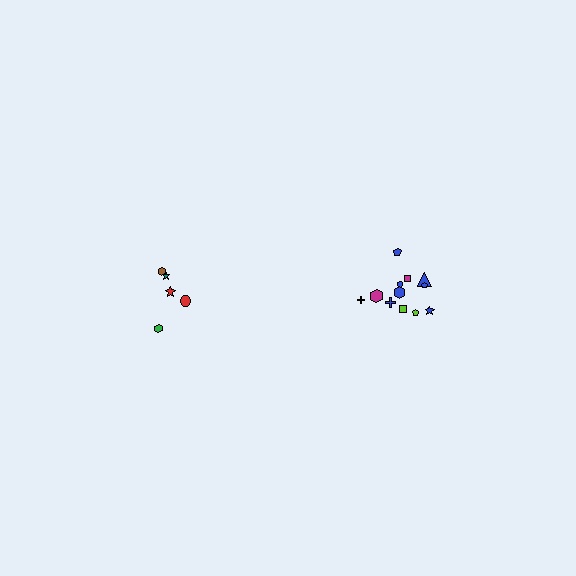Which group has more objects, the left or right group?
The right group.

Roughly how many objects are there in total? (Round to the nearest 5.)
Roughly 15 objects in total.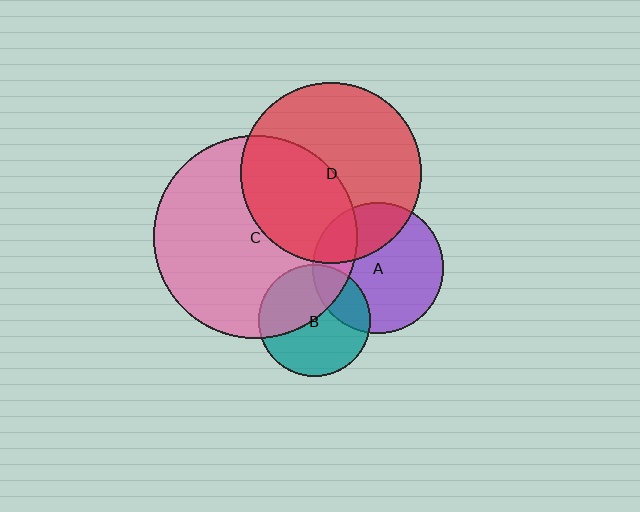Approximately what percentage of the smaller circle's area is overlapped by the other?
Approximately 40%.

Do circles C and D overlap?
Yes.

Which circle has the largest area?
Circle C (pink).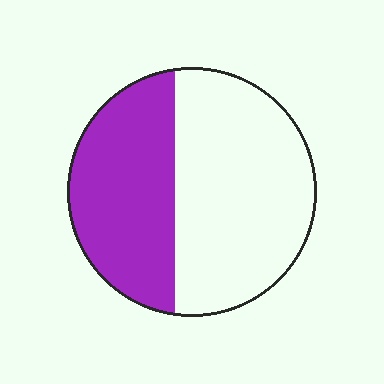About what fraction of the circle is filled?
About two fifths (2/5).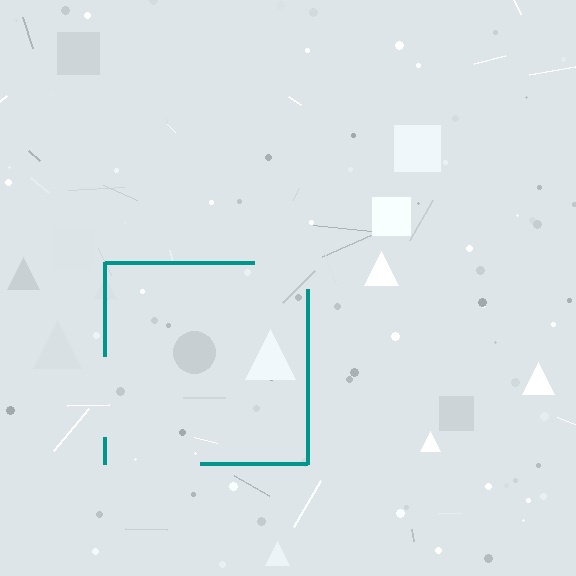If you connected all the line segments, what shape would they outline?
They would outline a square.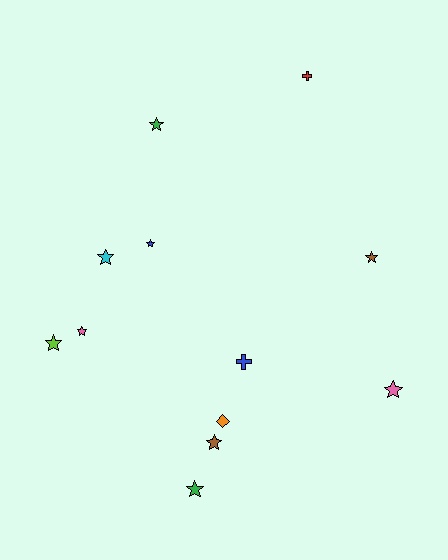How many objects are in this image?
There are 12 objects.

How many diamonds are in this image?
There is 1 diamond.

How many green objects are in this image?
There are 2 green objects.